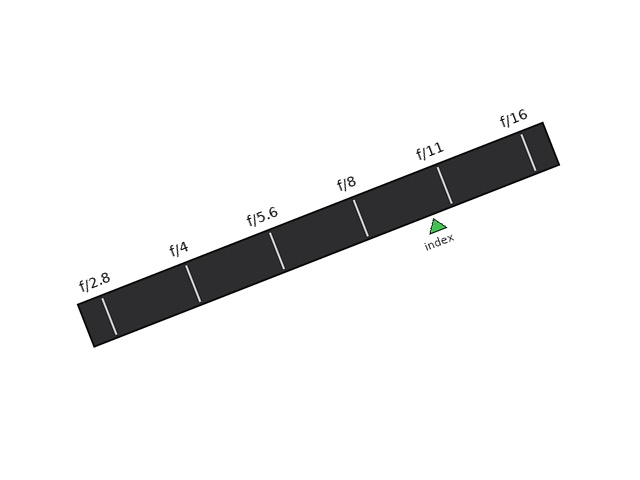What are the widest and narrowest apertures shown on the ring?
The widest aperture shown is f/2.8 and the narrowest is f/16.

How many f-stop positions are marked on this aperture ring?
There are 6 f-stop positions marked.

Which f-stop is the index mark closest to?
The index mark is closest to f/11.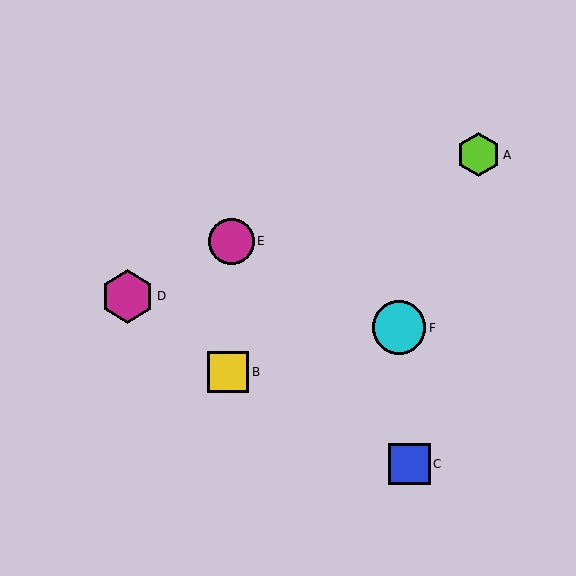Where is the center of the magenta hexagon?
The center of the magenta hexagon is at (127, 296).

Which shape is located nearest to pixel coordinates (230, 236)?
The magenta circle (labeled E) at (231, 241) is nearest to that location.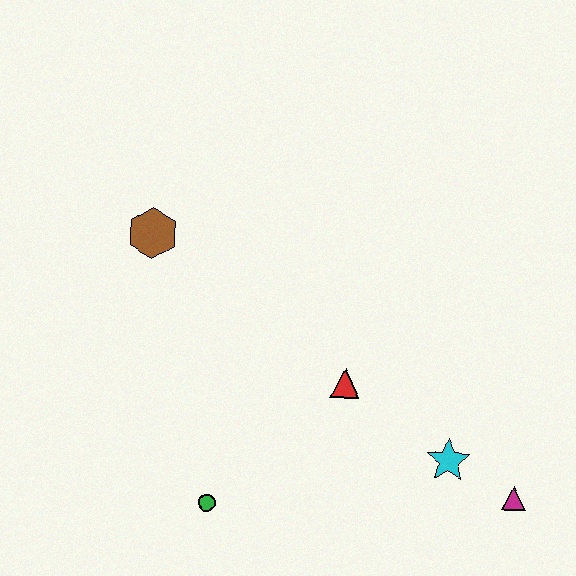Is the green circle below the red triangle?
Yes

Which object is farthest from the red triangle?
The brown hexagon is farthest from the red triangle.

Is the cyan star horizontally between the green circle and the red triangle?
No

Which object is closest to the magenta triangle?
The cyan star is closest to the magenta triangle.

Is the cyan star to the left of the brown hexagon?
No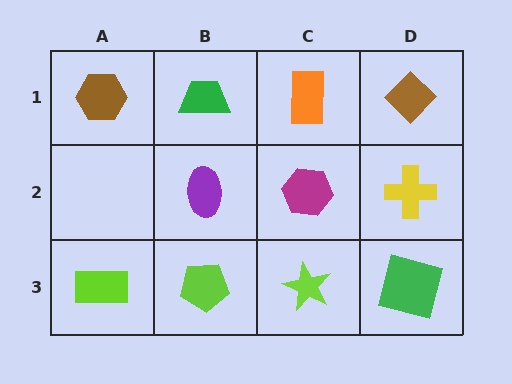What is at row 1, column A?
A brown hexagon.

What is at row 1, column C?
An orange rectangle.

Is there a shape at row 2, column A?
No, that cell is empty.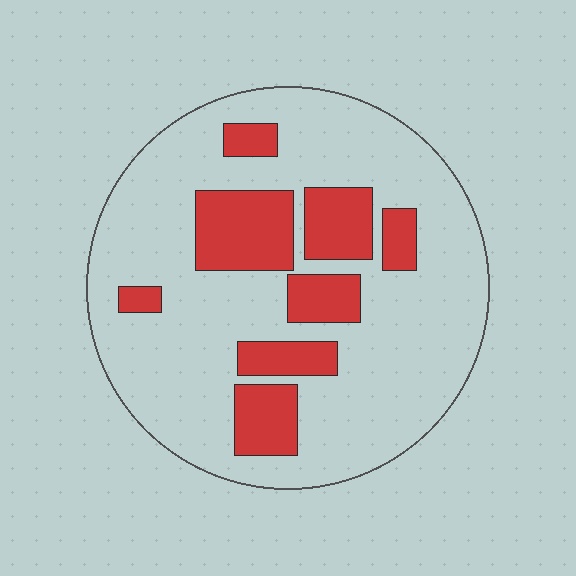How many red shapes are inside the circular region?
8.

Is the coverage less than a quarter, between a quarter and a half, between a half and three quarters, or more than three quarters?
Less than a quarter.